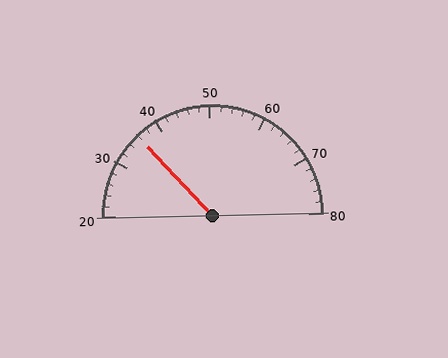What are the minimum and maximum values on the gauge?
The gauge ranges from 20 to 80.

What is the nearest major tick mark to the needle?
The nearest major tick mark is 40.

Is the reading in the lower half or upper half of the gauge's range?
The reading is in the lower half of the range (20 to 80).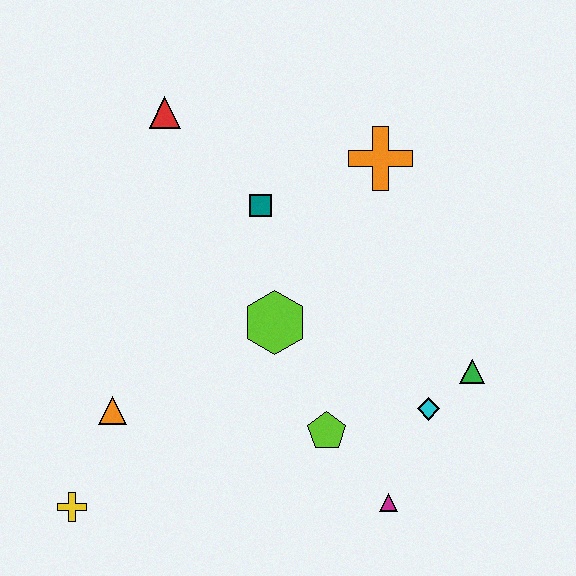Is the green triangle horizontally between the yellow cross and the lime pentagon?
No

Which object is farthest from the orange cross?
The yellow cross is farthest from the orange cross.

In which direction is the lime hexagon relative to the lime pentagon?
The lime hexagon is above the lime pentagon.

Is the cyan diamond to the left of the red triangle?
No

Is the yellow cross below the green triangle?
Yes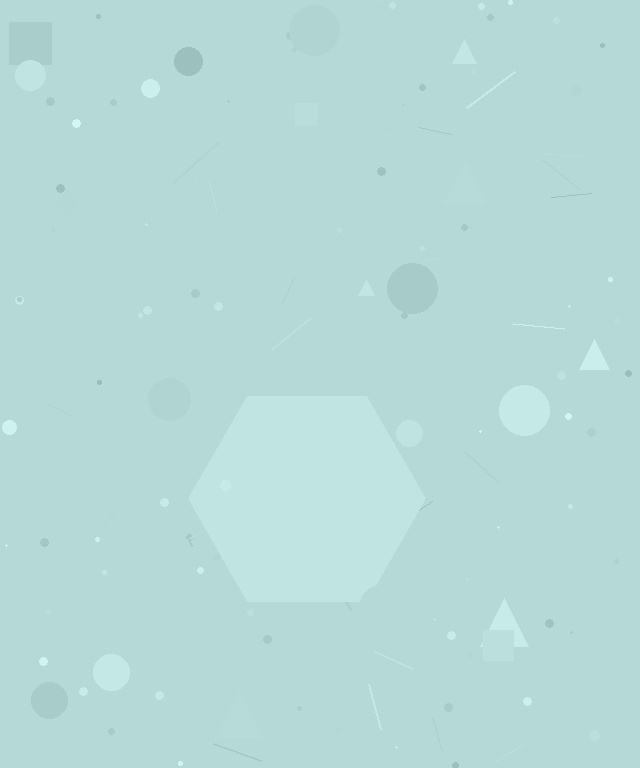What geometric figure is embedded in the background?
A hexagon is embedded in the background.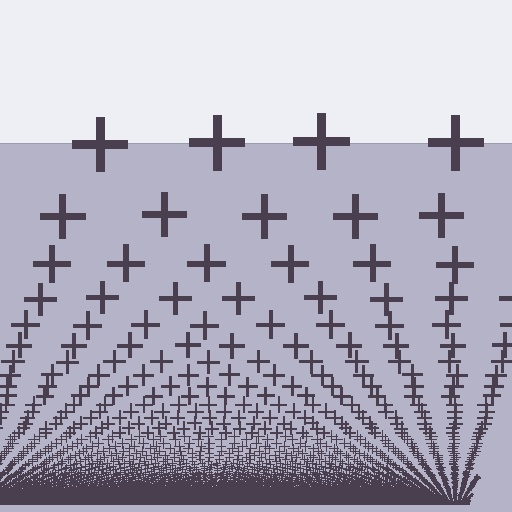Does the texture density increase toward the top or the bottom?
Density increases toward the bottom.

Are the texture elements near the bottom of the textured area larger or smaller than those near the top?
Smaller. The gradient is inverted — elements near the bottom are smaller and denser.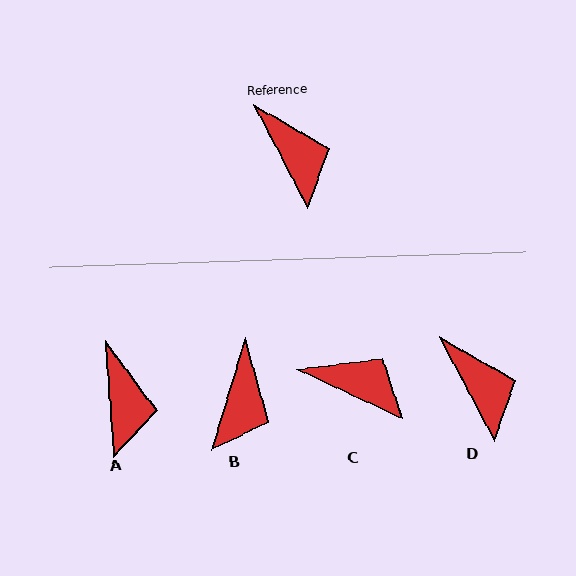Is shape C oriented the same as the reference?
No, it is off by about 37 degrees.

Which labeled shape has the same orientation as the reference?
D.